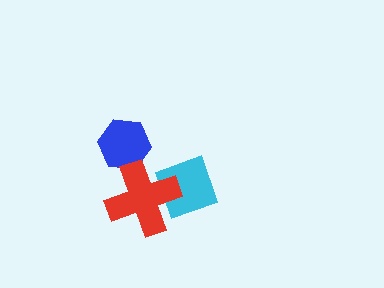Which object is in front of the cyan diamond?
The red cross is in front of the cyan diamond.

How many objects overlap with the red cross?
2 objects overlap with the red cross.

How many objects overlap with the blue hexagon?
1 object overlaps with the blue hexagon.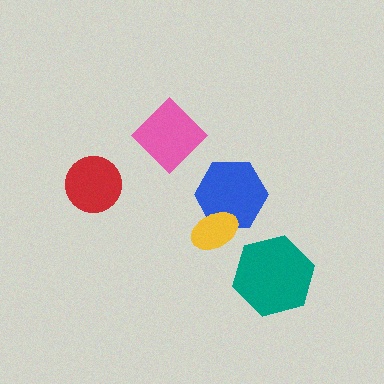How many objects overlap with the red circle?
0 objects overlap with the red circle.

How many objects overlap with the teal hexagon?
0 objects overlap with the teal hexagon.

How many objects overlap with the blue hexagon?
1 object overlaps with the blue hexagon.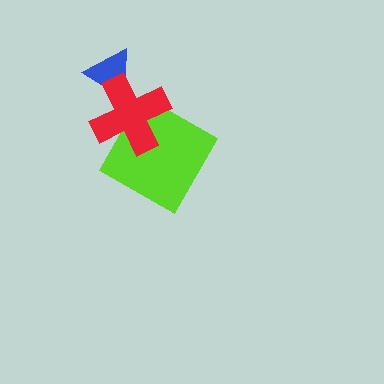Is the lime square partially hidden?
Yes, it is partially covered by another shape.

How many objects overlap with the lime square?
1 object overlaps with the lime square.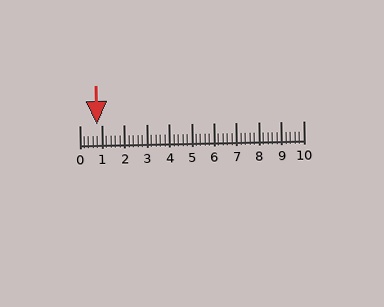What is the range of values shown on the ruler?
The ruler shows values from 0 to 10.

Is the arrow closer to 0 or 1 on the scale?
The arrow is closer to 1.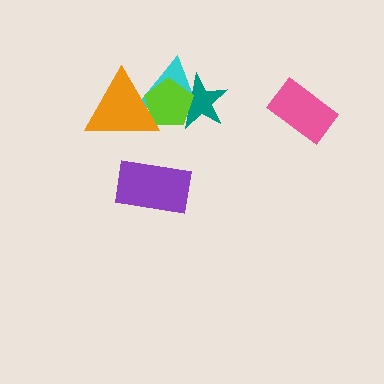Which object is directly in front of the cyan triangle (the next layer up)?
The teal star is directly in front of the cyan triangle.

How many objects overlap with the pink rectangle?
0 objects overlap with the pink rectangle.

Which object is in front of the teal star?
The lime pentagon is in front of the teal star.